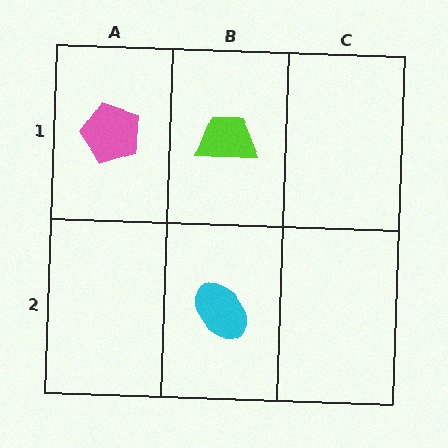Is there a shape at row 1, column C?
No, that cell is empty.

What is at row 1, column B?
A lime trapezoid.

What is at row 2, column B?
A cyan ellipse.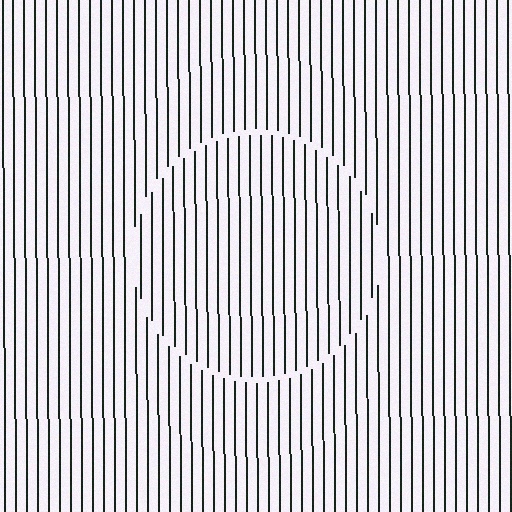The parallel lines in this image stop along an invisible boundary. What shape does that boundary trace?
An illusory circle. The interior of the shape contains the same grating, shifted by half a period — the contour is defined by the phase discontinuity where line-ends from the inner and outer gratings abut.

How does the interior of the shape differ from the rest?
The interior of the shape contains the same grating, shifted by half a period — the contour is defined by the phase discontinuity where line-ends from the inner and outer gratings abut.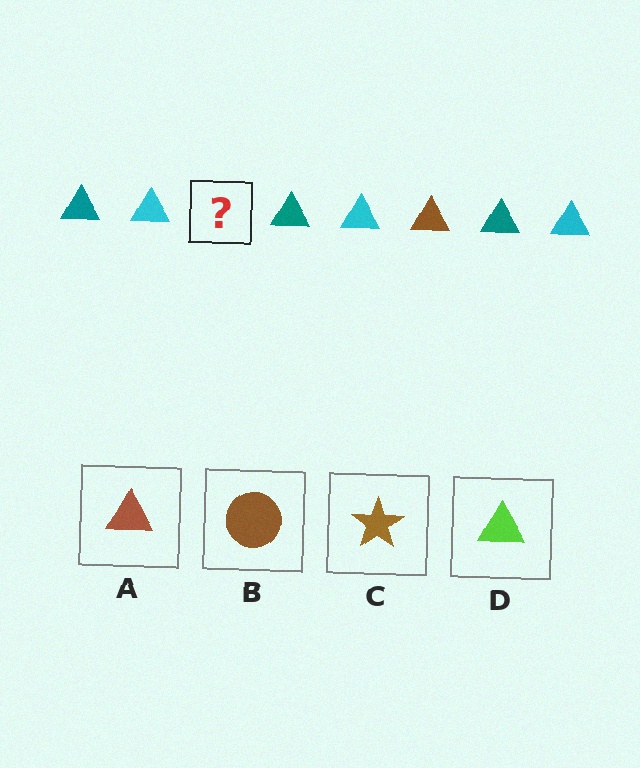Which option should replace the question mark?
Option A.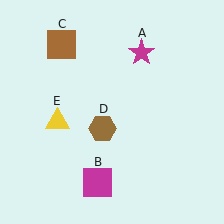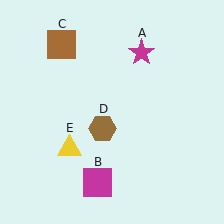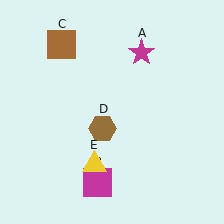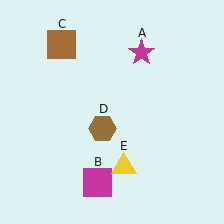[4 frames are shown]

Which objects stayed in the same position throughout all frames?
Magenta star (object A) and magenta square (object B) and brown square (object C) and brown hexagon (object D) remained stationary.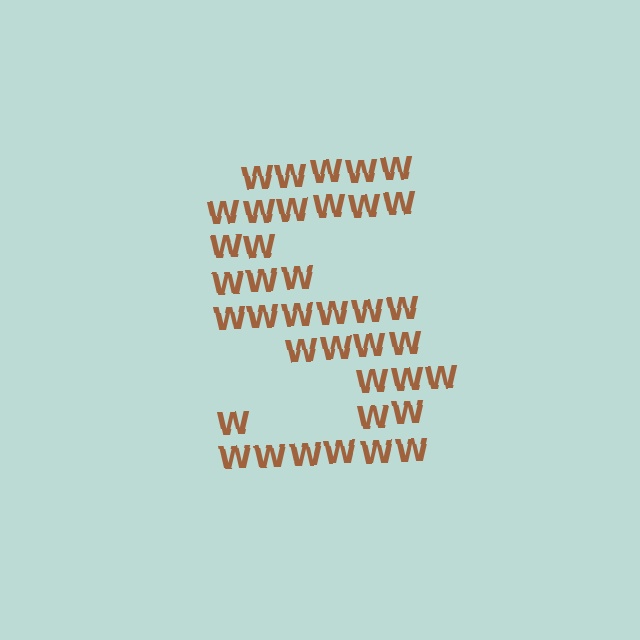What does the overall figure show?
The overall figure shows the letter S.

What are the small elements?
The small elements are letter W's.